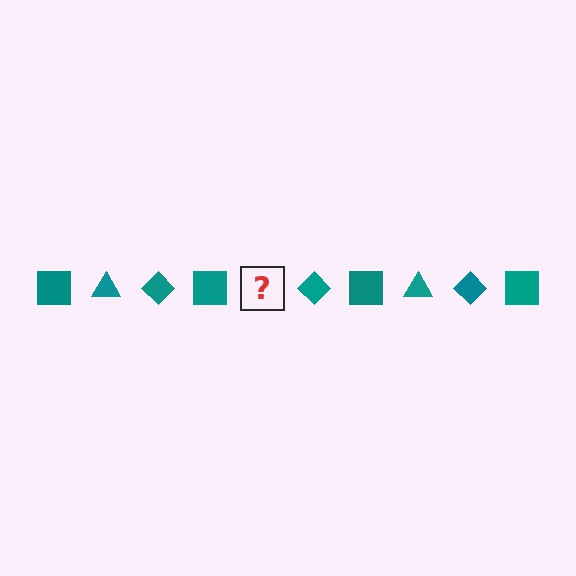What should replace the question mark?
The question mark should be replaced with a teal triangle.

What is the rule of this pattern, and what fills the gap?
The rule is that the pattern cycles through square, triangle, diamond shapes in teal. The gap should be filled with a teal triangle.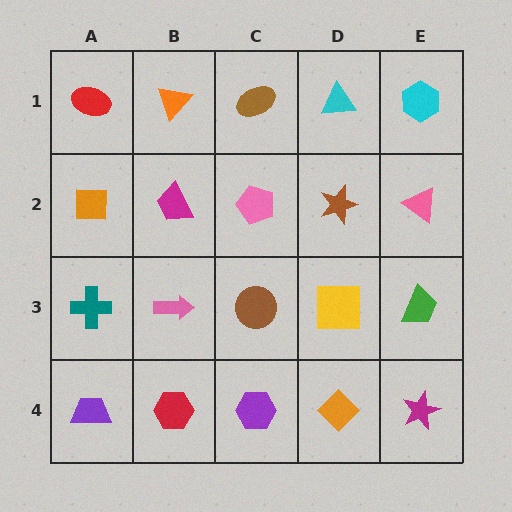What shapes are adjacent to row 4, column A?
A teal cross (row 3, column A), a red hexagon (row 4, column B).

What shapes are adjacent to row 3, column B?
A magenta trapezoid (row 2, column B), a red hexagon (row 4, column B), a teal cross (row 3, column A), a brown circle (row 3, column C).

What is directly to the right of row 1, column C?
A cyan triangle.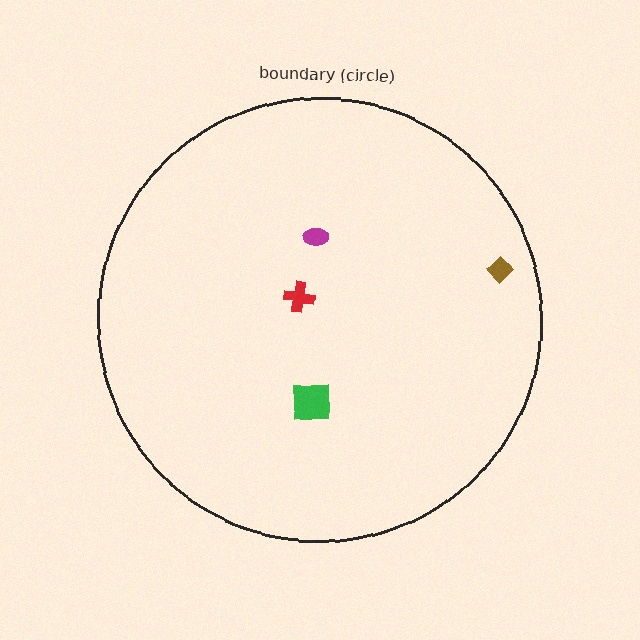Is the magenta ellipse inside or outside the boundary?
Inside.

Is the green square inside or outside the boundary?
Inside.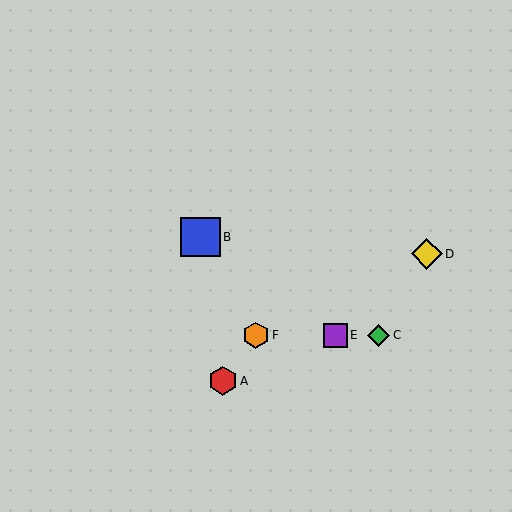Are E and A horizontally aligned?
No, E is at y≈335 and A is at y≈381.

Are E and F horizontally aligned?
Yes, both are at y≈335.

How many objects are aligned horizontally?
3 objects (C, E, F) are aligned horizontally.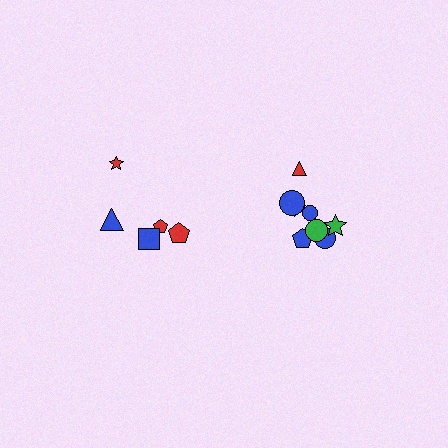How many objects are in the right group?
There are 8 objects.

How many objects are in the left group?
There are 5 objects.